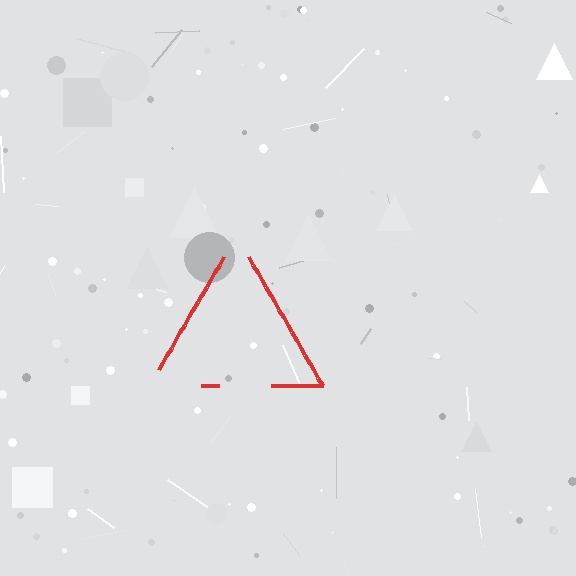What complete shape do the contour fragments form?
The contour fragments form a triangle.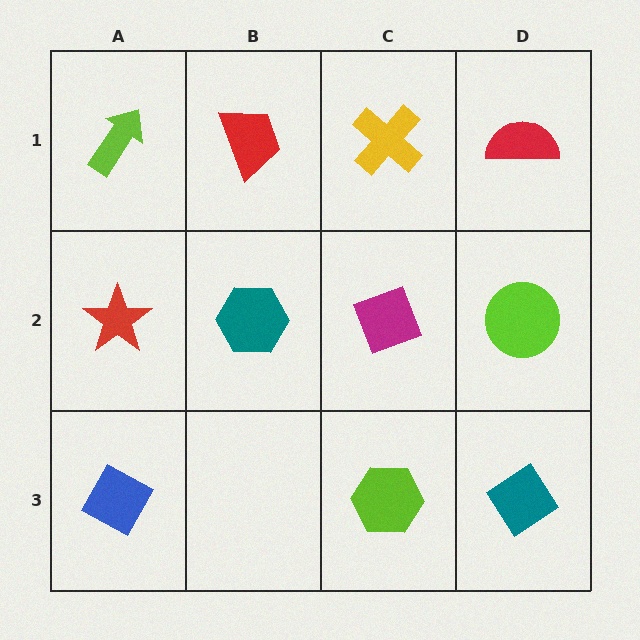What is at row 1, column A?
A lime arrow.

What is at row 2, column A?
A red star.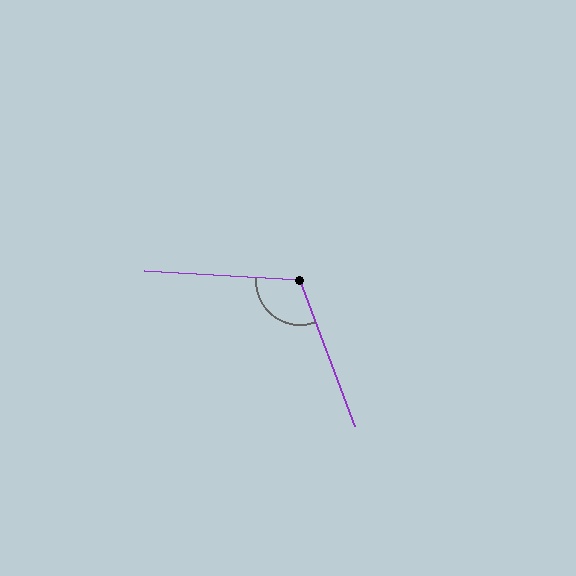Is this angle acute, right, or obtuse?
It is obtuse.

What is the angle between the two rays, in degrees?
Approximately 114 degrees.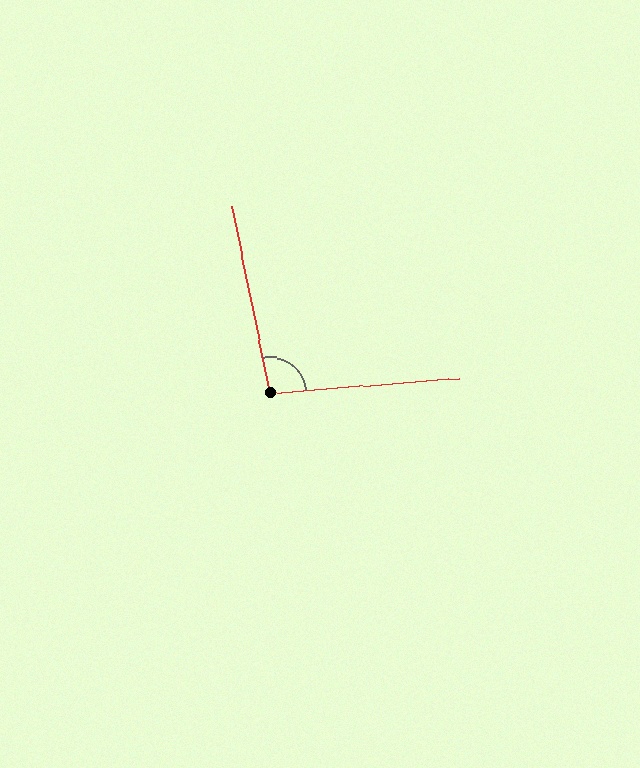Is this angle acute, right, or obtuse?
It is obtuse.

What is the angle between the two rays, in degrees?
Approximately 97 degrees.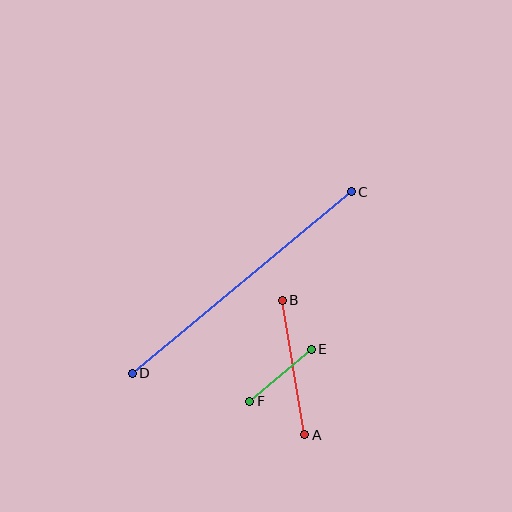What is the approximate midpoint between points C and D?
The midpoint is at approximately (242, 283) pixels.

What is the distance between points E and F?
The distance is approximately 80 pixels.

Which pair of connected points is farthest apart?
Points C and D are farthest apart.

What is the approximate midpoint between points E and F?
The midpoint is at approximately (281, 375) pixels.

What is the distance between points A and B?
The distance is approximately 137 pixels.